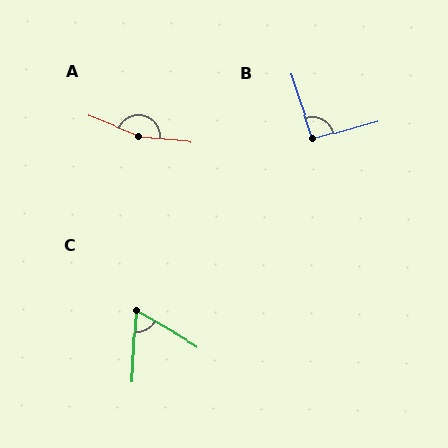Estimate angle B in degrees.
Approximately 93 degrees.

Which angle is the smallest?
C, at approximately 63 degrees.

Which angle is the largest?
A, at approximately 164 degrees.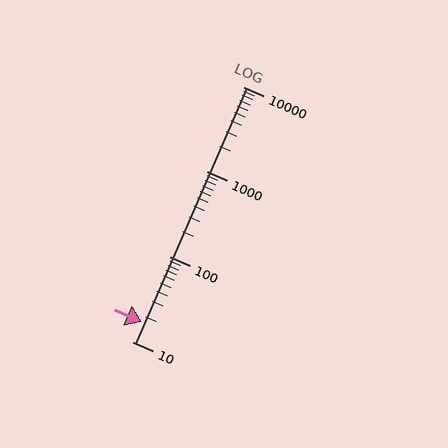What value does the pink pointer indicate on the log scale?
The pointer indicates approximately 17.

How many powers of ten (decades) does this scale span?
The scale spans 3 decades, from 10 to 10000.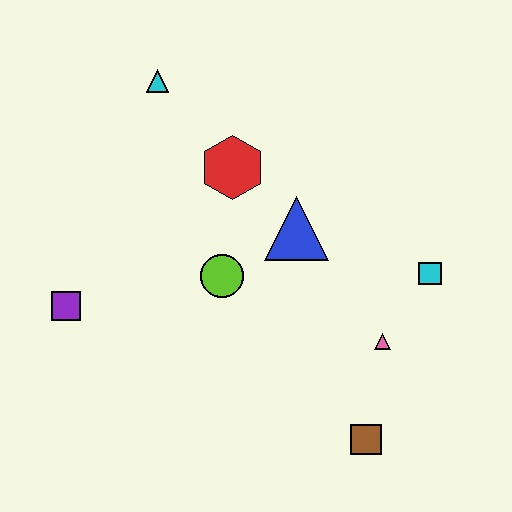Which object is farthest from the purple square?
The cyan square is farthest from the purple square.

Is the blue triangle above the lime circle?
Yes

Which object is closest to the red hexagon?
The blue triangle is closest to the red hexagon.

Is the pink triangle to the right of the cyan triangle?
Yes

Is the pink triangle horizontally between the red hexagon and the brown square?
No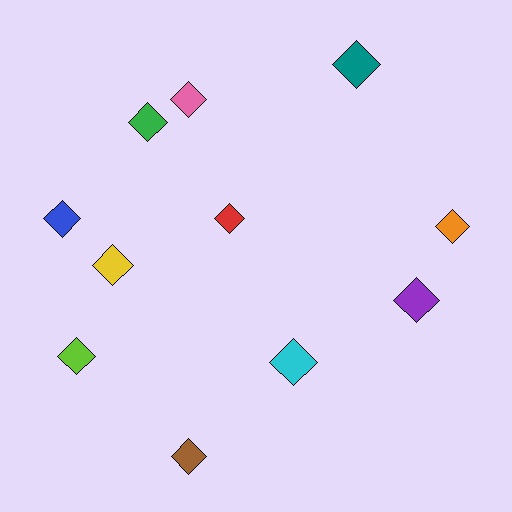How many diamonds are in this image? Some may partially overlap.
There are 11 diamonds.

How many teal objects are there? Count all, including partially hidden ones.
There is 1 teal object.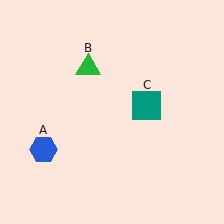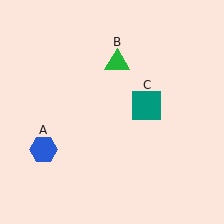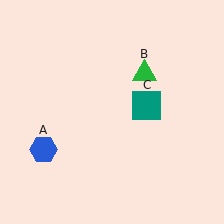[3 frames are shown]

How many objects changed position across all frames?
1 object changed position: green triangle (object B).